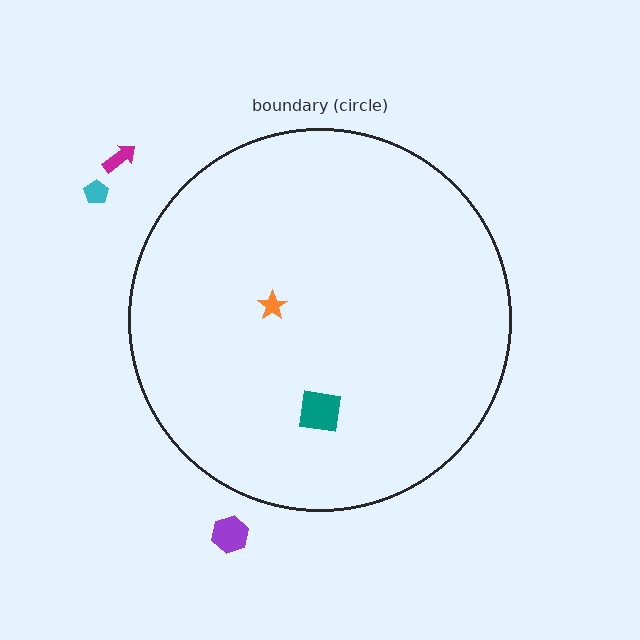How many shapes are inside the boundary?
2 inside, 3 outside.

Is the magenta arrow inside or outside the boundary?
Outside.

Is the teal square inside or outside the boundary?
Inside.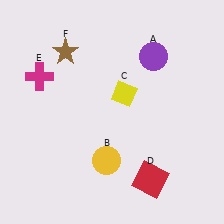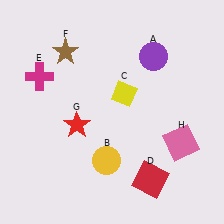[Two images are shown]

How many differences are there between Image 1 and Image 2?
There are 2 differences between the two images.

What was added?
A red star (G), a pink square (H) were added in Image 2.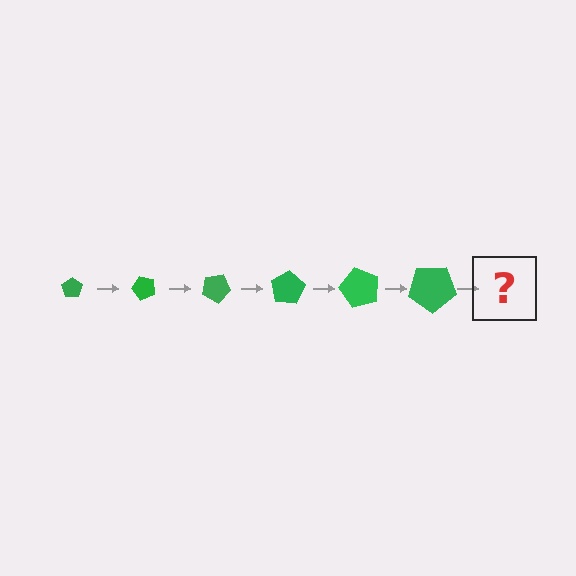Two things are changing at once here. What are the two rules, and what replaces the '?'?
The two rules are that the pentagon grows larger each step and it rotates 50 degrees each step. The '?' should be a pentagon, larger than the previous one and rotated 300 degrees from the start.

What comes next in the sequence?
The next element should be a pentagon, larger than the previous one and rotated 300 degrees from the start.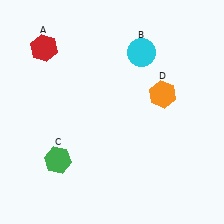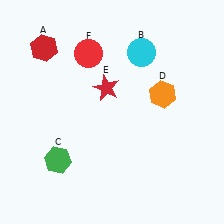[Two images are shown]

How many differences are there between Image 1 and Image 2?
There are 2 differences between the two images.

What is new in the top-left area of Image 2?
A red circle (F) was added in the top-left area of Image 2.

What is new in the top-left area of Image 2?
A red star (E) was added in the top-left area of Image 2.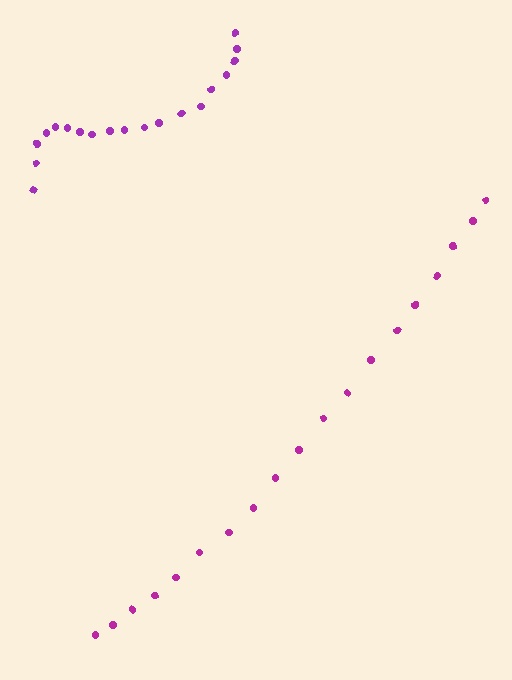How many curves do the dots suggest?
There are 2 distinct paths.